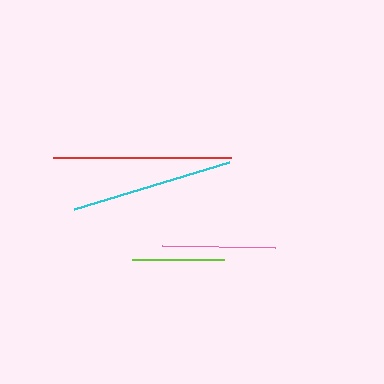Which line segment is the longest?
The red line is the longest at approximately 178 pixels.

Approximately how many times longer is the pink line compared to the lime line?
The pink line is approximately 1.2 times the length of the lime line.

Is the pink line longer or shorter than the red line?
The red line is longer than the pink line.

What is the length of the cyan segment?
The cyan segment is approximately 162 pixels long.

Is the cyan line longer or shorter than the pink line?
The cyan line is longer than the pink line.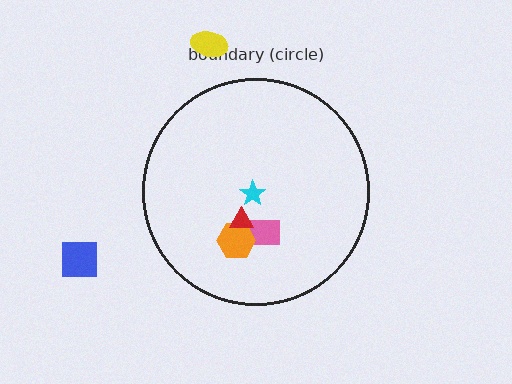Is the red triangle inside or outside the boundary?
Inside.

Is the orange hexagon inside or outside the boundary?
Inside.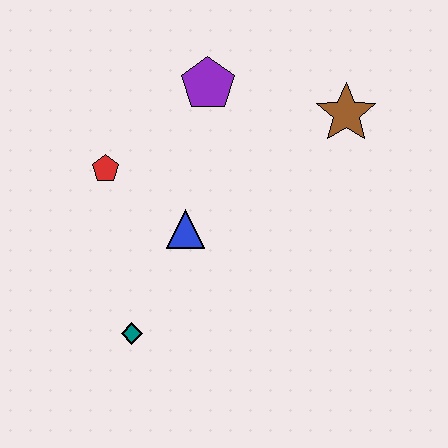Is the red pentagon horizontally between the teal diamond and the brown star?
No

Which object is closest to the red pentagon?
The blue triangle is closest to the red pentagon.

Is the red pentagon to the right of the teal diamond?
No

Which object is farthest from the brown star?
The teal diamond is farthest from the brown star.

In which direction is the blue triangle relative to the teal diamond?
The blue triangle is above the teal diamond.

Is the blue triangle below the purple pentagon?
Yes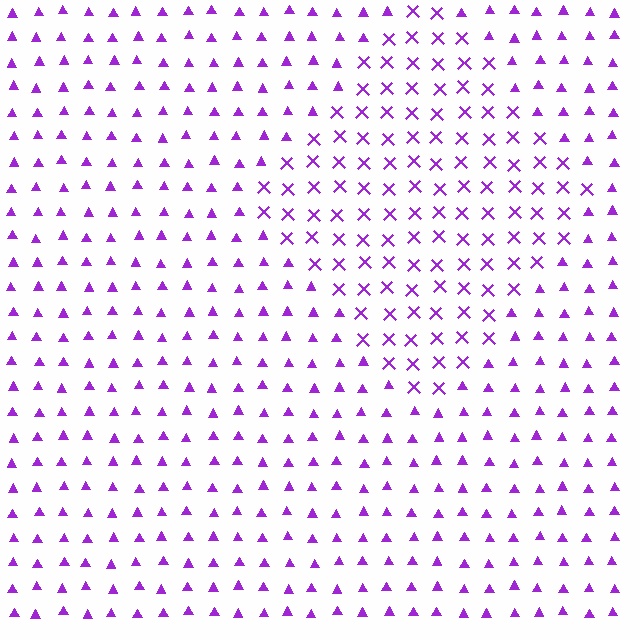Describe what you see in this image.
The image is filled with small purple elements arranged in a uniform grid. A diamond-shaped region contains X marks, while the surrounding area contains triangles. The boundary is defined purely by the change in element shape.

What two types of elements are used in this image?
The image uses X marks inside the diamond region and triangles outside it.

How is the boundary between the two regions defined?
The boundary is defined by a change in element shape: X marks inside vs. triangles outside. All elements share the same color and spacing.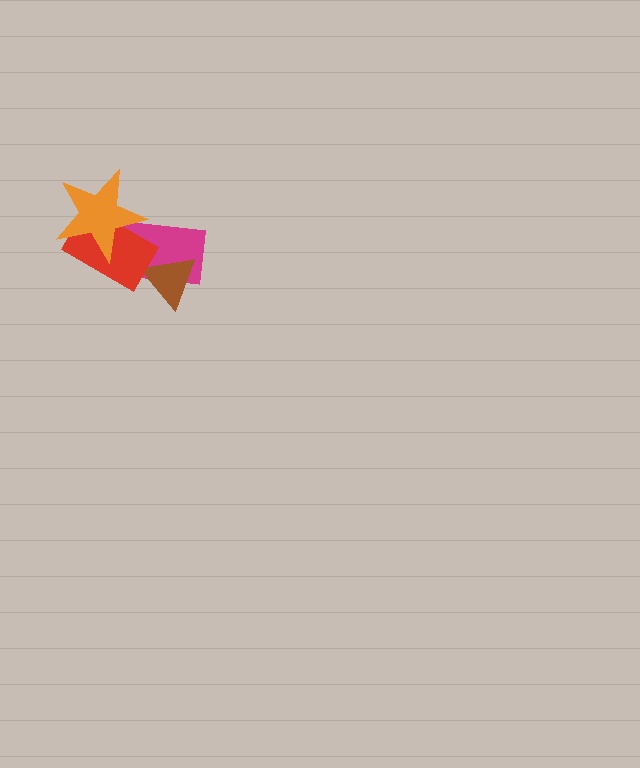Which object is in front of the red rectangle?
The orange star is in front of the red rectangle.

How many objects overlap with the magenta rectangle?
3 objects overlap with the magenta rectangle.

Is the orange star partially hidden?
No, no other shape covers it.